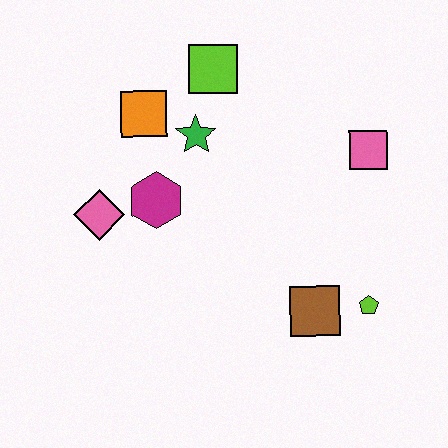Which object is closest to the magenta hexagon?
The pink diamond is closest to the magenta hexagon.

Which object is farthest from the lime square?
The lime pentagon is farthest from the lime square.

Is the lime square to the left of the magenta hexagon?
No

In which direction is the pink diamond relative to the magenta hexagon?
The pink diamond is to the left of the magenta hexagon.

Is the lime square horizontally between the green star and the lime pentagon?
Yes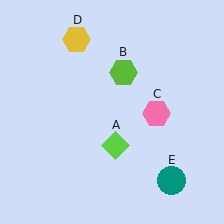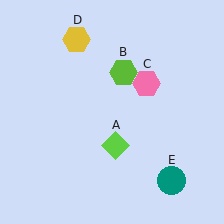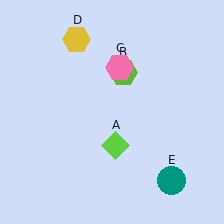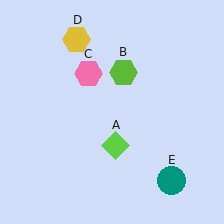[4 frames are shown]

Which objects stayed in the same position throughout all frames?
Lime diamond (object A) and lime hexagon (object B) and yellow hexagon (object D) and teal circle (object E) remained stationary.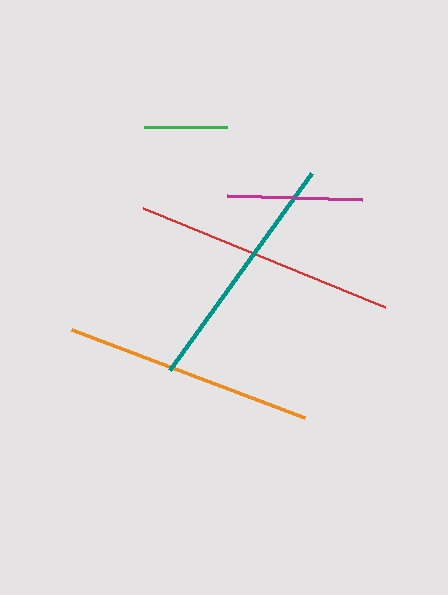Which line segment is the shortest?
The green line is the shortest at approximately 83 pixels.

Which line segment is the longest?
The red line is the longest at approximately 261 pixels.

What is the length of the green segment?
The green segment is approximately 83 pixels long.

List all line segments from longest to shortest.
From longest to shortest: red, orange, teal, magenta, green.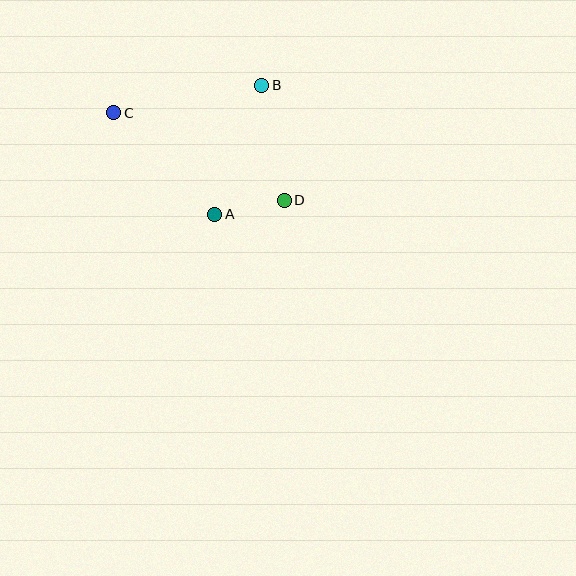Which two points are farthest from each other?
Points C and D are farthest from each other.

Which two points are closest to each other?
Points A and D are closest to each other.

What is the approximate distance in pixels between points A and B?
The distance between A and B is approximately 138 pixels.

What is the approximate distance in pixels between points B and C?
The distance between B and C is approximately 150 pixels.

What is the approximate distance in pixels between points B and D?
The distance between B and D is approximately 117 pixels.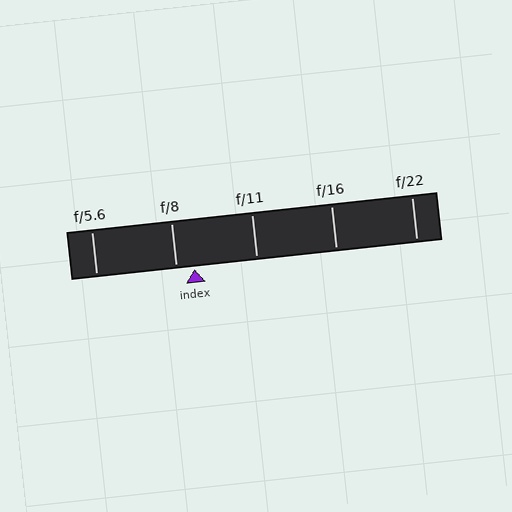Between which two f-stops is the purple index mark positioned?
The index mark is between f/8 and f/11.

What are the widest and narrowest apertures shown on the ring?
The widest aperture shown is f/5.6 and the narrowest is f/22.